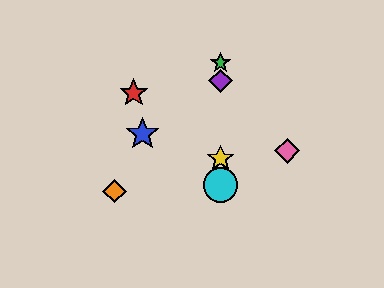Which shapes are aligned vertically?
The green star, the yellow star, the purple diamond, the cyan circle are aligned vertically.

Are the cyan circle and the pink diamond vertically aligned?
No, the cyan circle is at x≈221 and the pink diamond is at x≈287.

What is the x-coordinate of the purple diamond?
The purple diamond is at x≈221.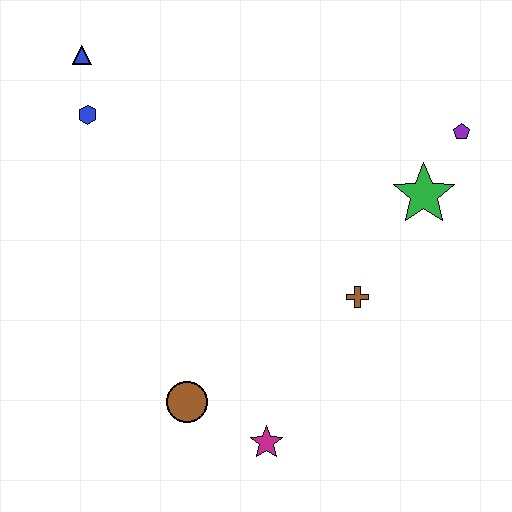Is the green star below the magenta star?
No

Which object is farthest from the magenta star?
The blue triangle is farthest from the magenta star.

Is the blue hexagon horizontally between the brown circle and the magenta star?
No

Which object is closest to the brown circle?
The magenta star is closest to the brown circle.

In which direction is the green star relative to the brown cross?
The green star is above the brown cross.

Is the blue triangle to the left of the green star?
Yes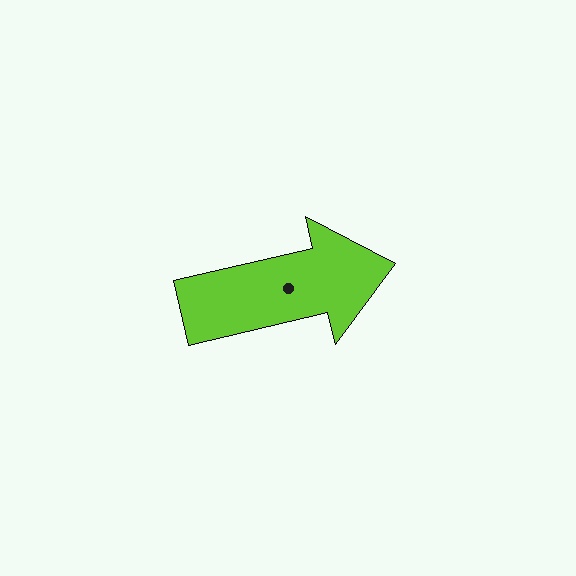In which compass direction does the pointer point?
East.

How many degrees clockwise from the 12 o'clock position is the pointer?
Approximately 77 degrees.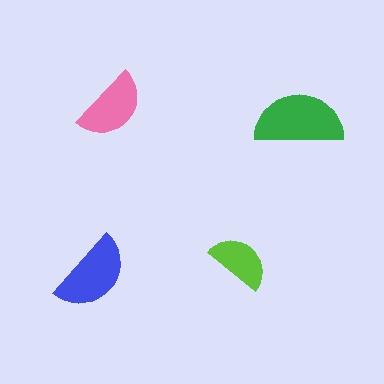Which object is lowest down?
The blue semicircle is bottommost.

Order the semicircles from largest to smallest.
the green one, the blue one, the pink one, the lime one.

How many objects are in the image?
There are 4 objects in the image.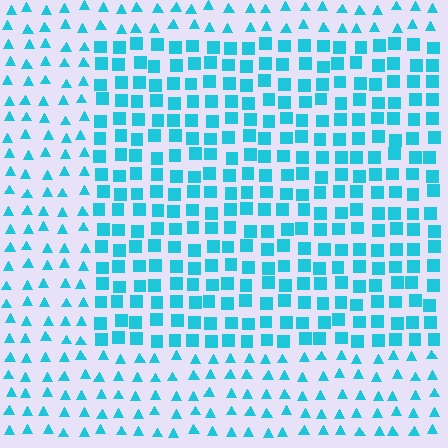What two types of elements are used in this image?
The image uses squares inside the rectangle region and triangles outside it.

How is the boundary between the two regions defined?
The boundary is defined by a change in element shape: squares inside vs. triangles outside. All elements share the same color and spacing.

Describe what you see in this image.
The image is filled with small cyan elements arranged in a uniform grid. A rectangle-shaped region contains squares, while the surrounding area contains triangles. The boundary is defined purely by the change in element shape.